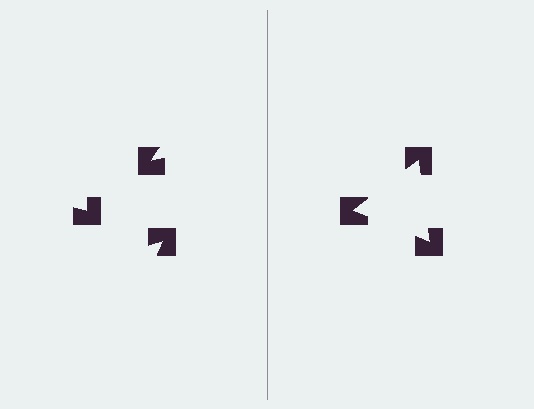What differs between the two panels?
The notched squares are positioned identically on both sides; only the wedge orientations differ. On the right they align to a triangle; on the left they are misaligned.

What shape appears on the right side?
An illusory triangle.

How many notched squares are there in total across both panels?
6 — 3 on each side.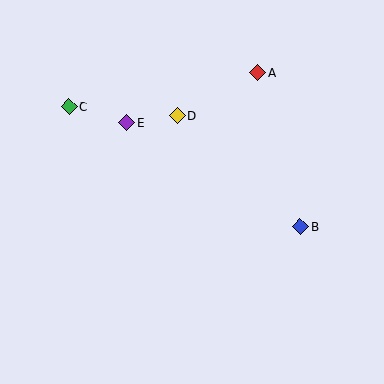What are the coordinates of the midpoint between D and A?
The midpoint between D and A is at (217, 94).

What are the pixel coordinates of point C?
Point C is at (69, 107).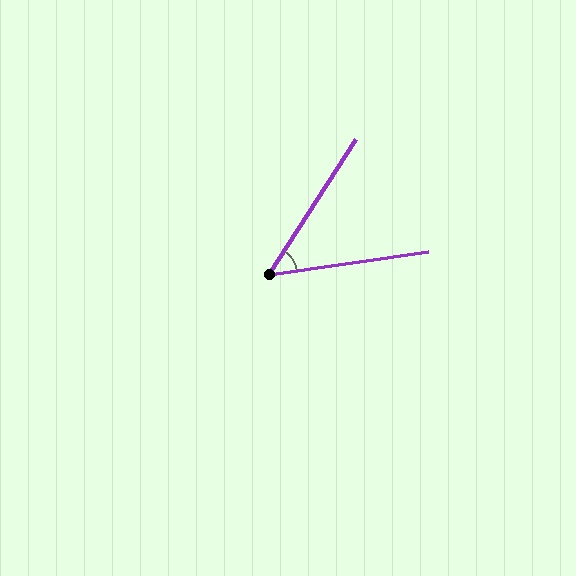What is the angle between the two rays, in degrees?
Approximately 49 degrees.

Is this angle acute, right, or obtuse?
It is acute.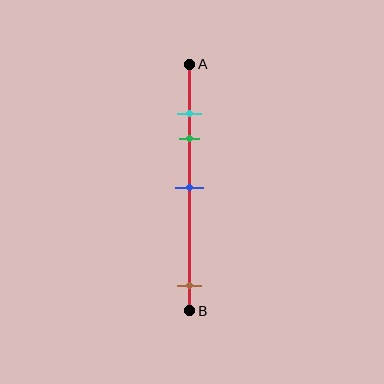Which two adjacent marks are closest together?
The cyan and green marks are the closest adjacent pair.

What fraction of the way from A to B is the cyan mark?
The cyan mark is approximately 20% (0.2) of the way from A to B.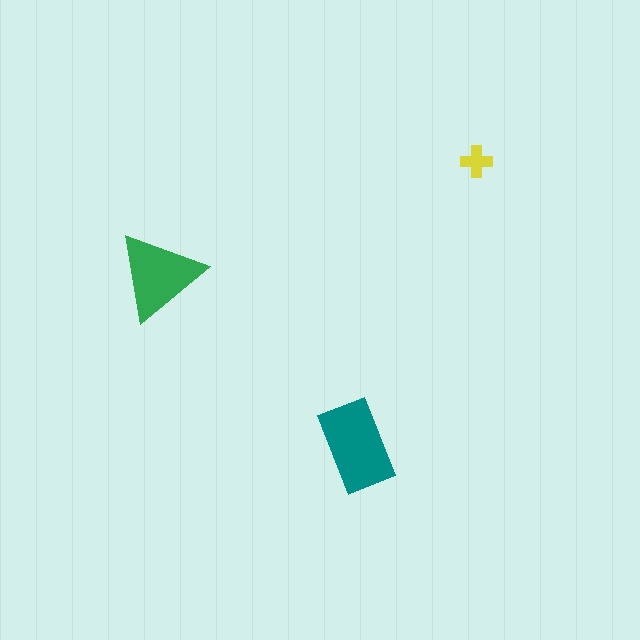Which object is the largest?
The teal rectangle.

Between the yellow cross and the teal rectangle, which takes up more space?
The teal rectangle.